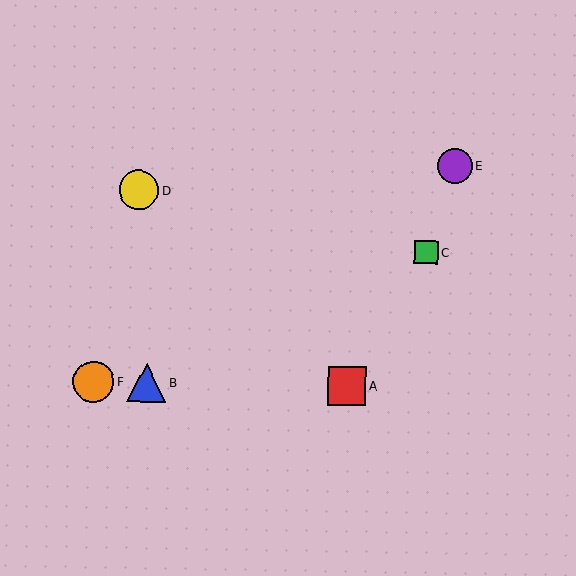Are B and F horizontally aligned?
Yes, both are at y≈382.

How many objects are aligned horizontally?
3 objects (A, B, F) are aligned horizontally.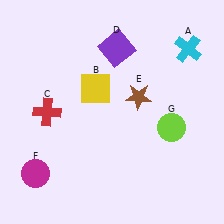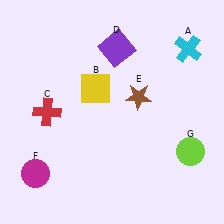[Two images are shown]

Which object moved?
The lime circle (G) moved down.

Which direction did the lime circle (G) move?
The lime circle (G) moved down.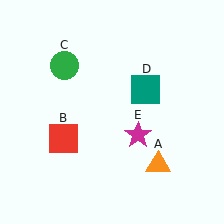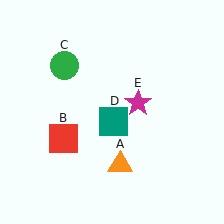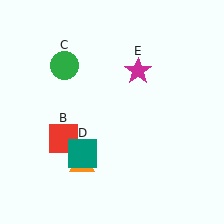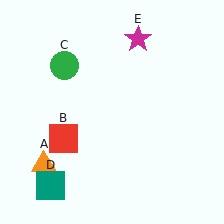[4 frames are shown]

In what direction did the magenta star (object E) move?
The magenta star (object E) moved up.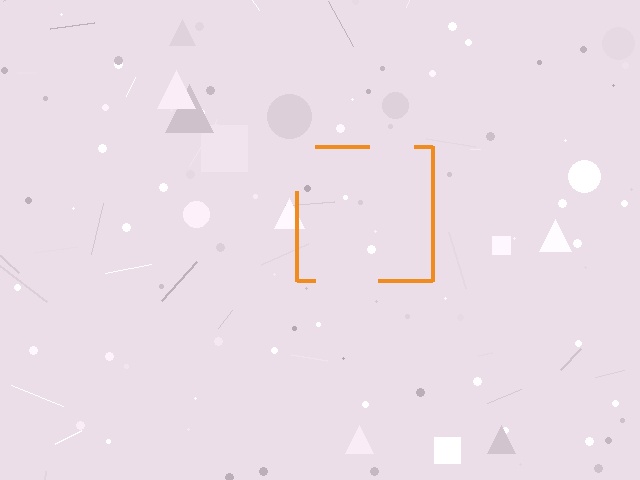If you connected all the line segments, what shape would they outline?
They would outline a square.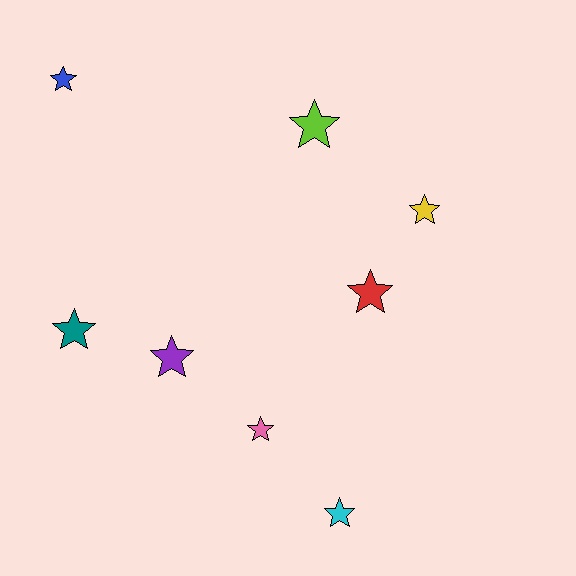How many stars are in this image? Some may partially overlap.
There are 8 stars.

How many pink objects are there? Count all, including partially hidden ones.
There is 1 pink object.